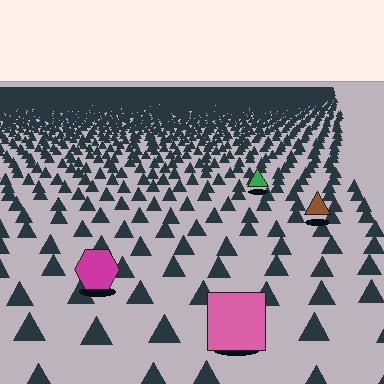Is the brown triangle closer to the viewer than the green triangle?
Yes. The brown triangle is closer — you can tell from the texture gradient: the ground texture is coarser near it.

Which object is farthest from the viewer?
The green triangle is farthest from the viewer. It appears smaller and the ground texture around it is denser.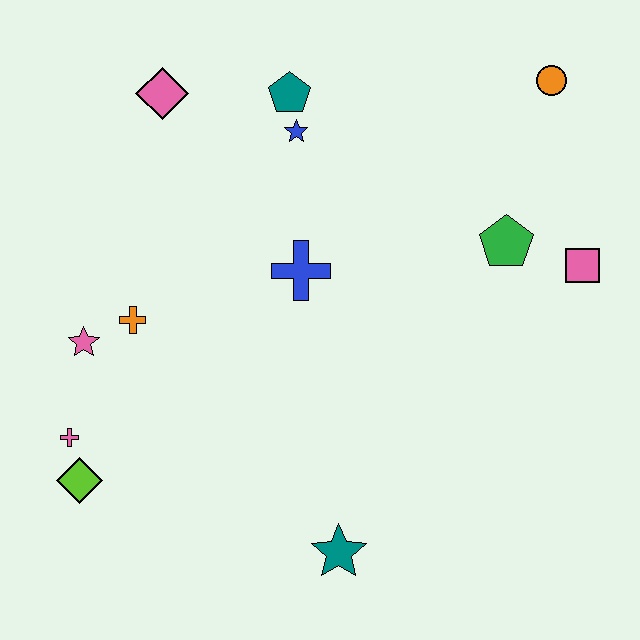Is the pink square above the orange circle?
No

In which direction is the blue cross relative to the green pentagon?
The blue cross is to the left of the green pentagon.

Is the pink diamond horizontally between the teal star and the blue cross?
No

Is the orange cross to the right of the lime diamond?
Yes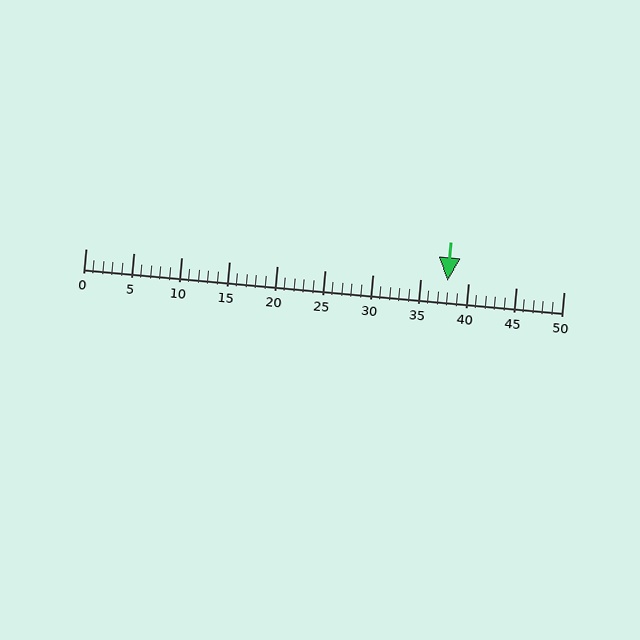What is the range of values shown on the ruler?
The ruler shows values from 0 to 50.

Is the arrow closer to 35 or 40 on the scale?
The arrow is closer to 40.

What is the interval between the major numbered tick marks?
The major tick marks are spaced 5 units apart.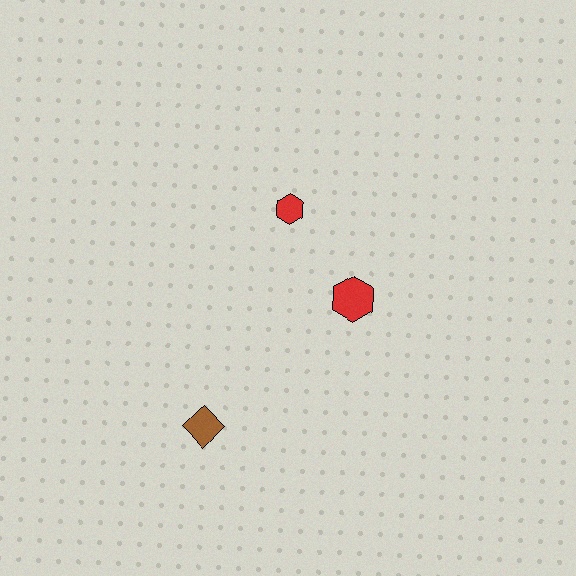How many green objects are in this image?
There are no green objects.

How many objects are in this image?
There are 3 objects.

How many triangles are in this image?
There are no triangles.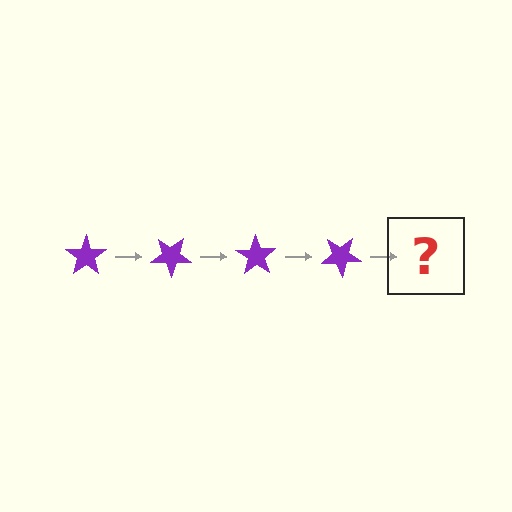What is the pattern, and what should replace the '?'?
The pattern is that the star rotates 35 degrees each step. The '?' should be a purple star rotated 140 degrees.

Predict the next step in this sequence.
The next step is a purple star rotated 140 degrees.